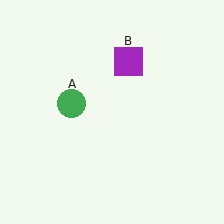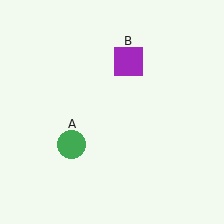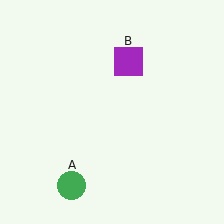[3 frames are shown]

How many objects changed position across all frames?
1 object changed position: green circle (object A).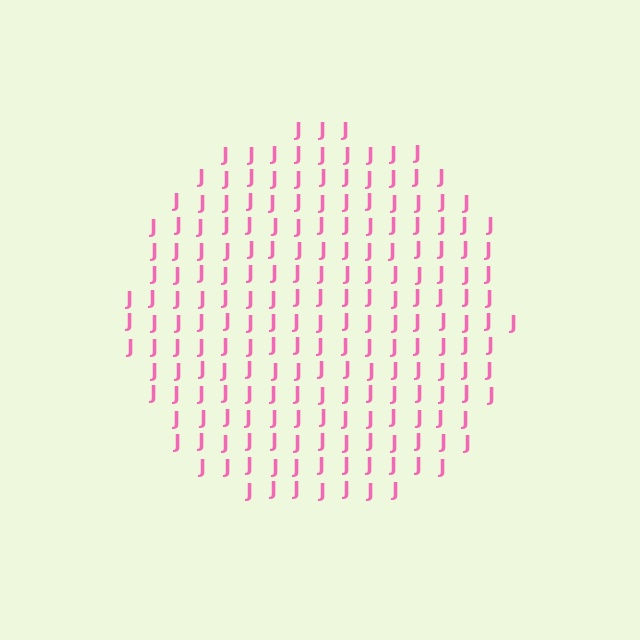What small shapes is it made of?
It is made of small letter J's.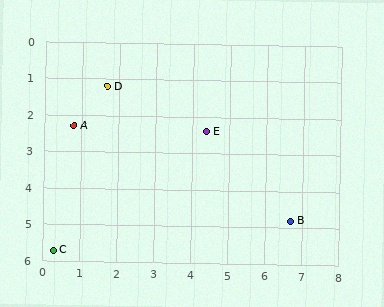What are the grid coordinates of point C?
Point C is at approximately (0.3, 5.7).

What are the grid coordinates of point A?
Point A is at approximately (0.8, 2.3).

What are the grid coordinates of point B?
Point B is at approximately (6.7, 4.8).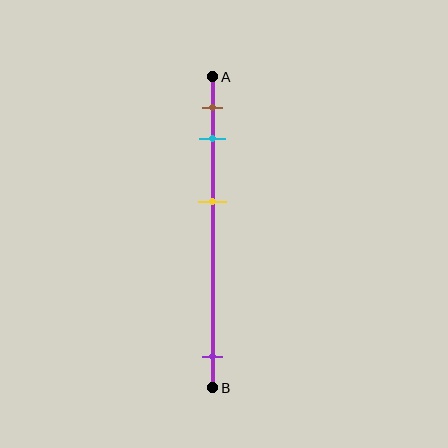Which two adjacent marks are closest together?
The brown and cyan marks are the closest adjacent pair.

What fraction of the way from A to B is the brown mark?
The brown mark is approximately 10% (0.1) of the way from A to B.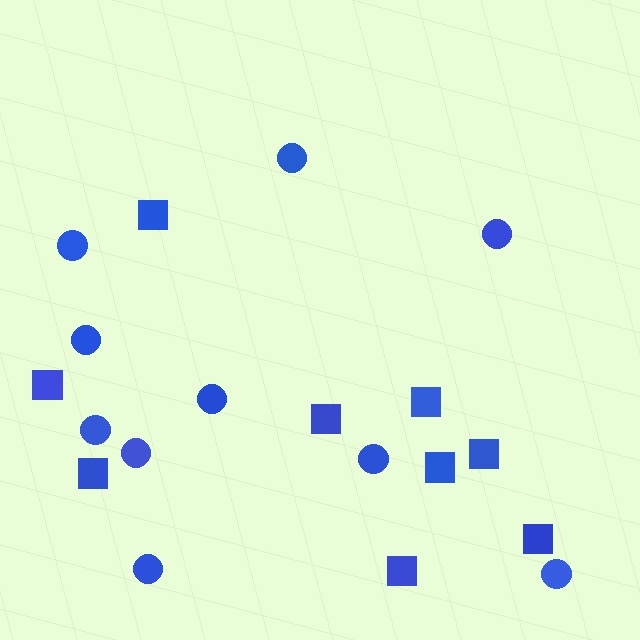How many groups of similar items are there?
There are 2 groups: one group of circles (10) and one group of squares (9).